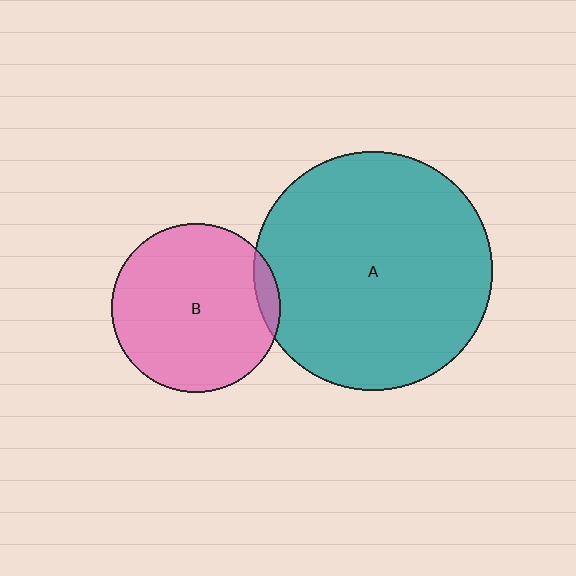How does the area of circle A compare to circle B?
Approximately 2.0 times.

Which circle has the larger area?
Circle A (teal).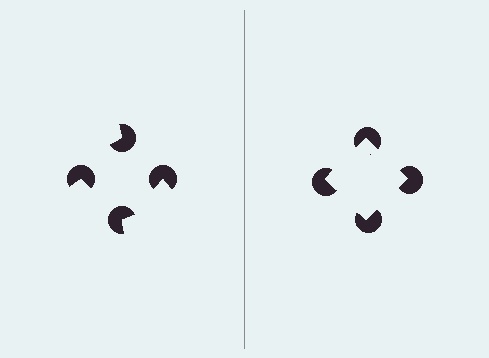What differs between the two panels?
The pac-man discs are positioned identically on both sides; only the wedge orientations differ. On the right they align to a square; on the left they are misaligned.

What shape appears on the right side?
An illusory square.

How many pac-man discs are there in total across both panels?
8 — 4 on each side.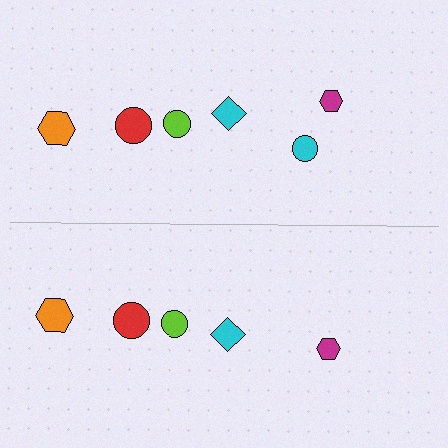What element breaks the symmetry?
A cyan circle is missing from the bottom side.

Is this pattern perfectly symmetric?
No, the pattern is not perfectly symmetric. A cyan circle is missing from the bottom side.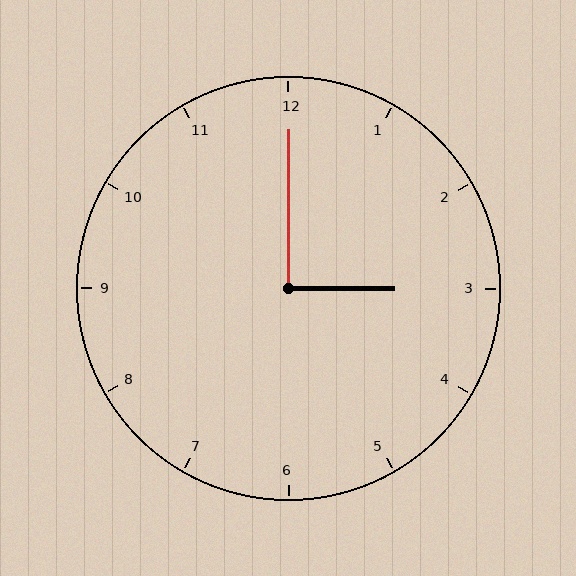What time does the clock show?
3:00.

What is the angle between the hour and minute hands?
Approximately 90 degrees.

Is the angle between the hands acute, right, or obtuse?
It is right.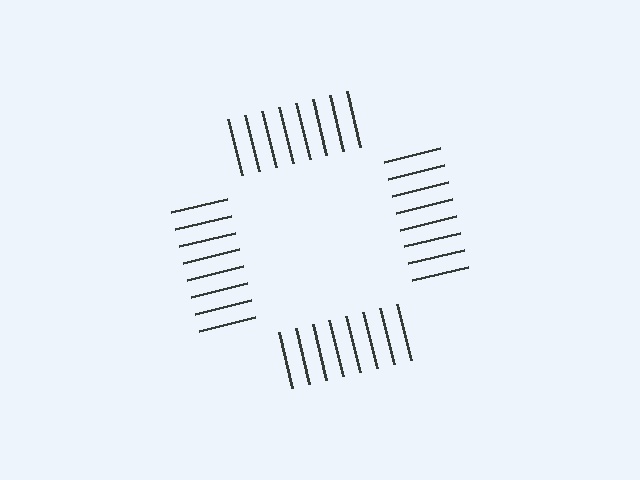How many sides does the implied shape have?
4 sides — the line-ends trace a square.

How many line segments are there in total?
32 — 8 along each of the 4 edges.